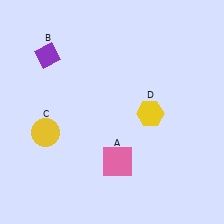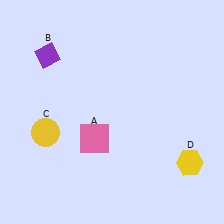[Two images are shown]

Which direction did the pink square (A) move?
The pink square (A) moved left.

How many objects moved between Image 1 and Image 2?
2 objects moved between the two images.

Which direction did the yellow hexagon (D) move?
The yellow hexagon (D) moved down.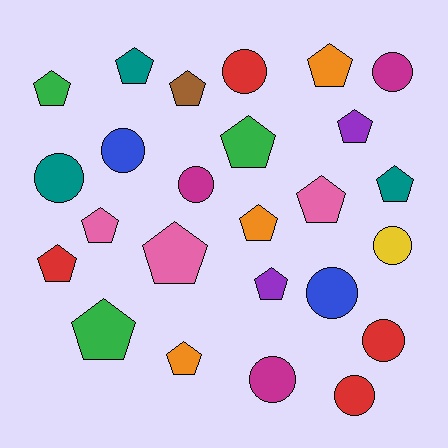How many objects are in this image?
There are 25 objects.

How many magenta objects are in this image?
There are 3 magenta objects.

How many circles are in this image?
There are 10 circles.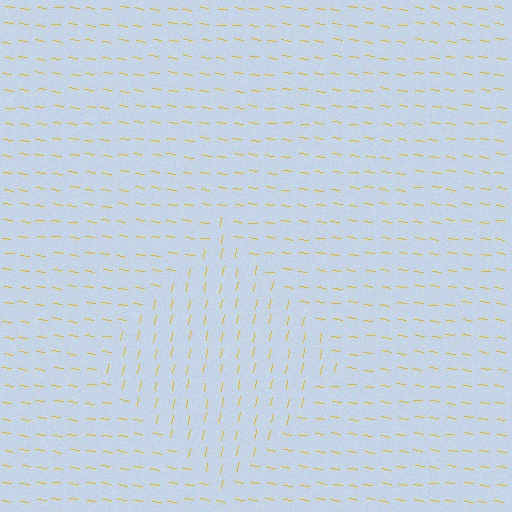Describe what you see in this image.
The image is filled with small yellow line segments. A diamond region in the image has lines oriented differently from the surrounding lines, creating a visible texture boundary.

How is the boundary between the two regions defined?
The boundary is defined purely by a change in line orientation (approximately 88 degrees difference). All lines are the same color and thickness.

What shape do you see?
I see a diamond.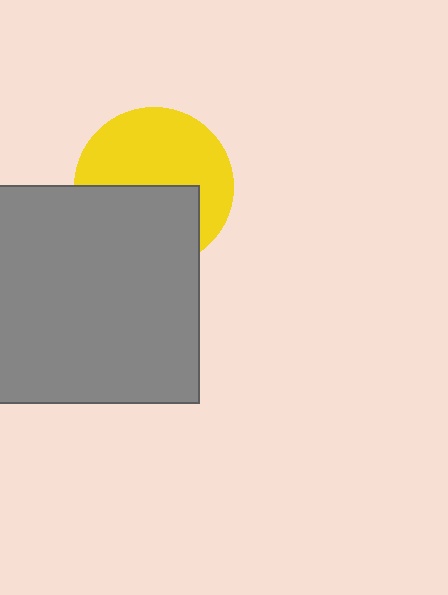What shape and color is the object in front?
The object in front is a gray square.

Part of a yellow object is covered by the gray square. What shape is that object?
It is a circle.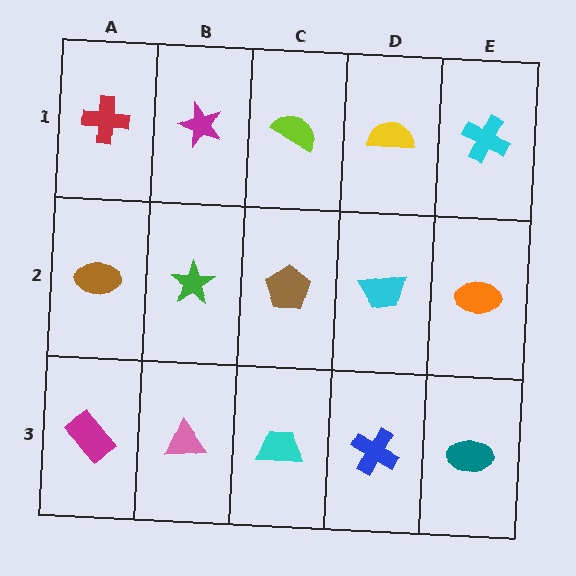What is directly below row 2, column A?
A magenta rectangle.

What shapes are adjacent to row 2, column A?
A red cross (row 1, column A), a magenta rectangle (row 3, column A), a green star (row 2, column B).